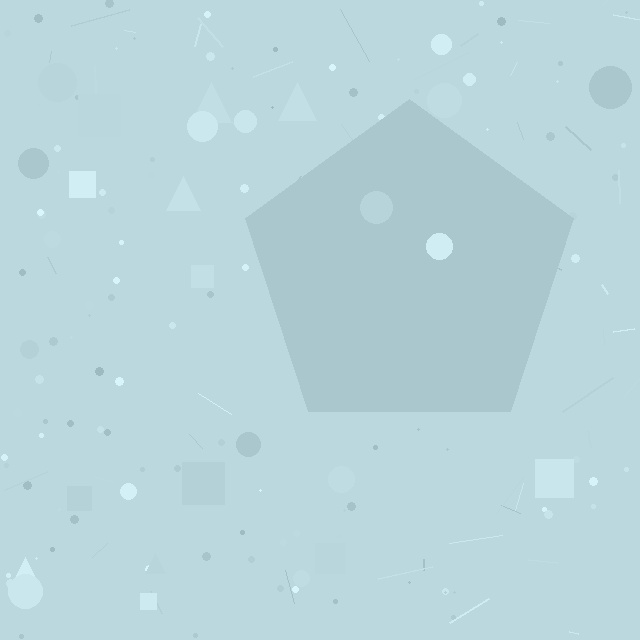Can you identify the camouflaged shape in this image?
The camouflaged shape is a pentagon.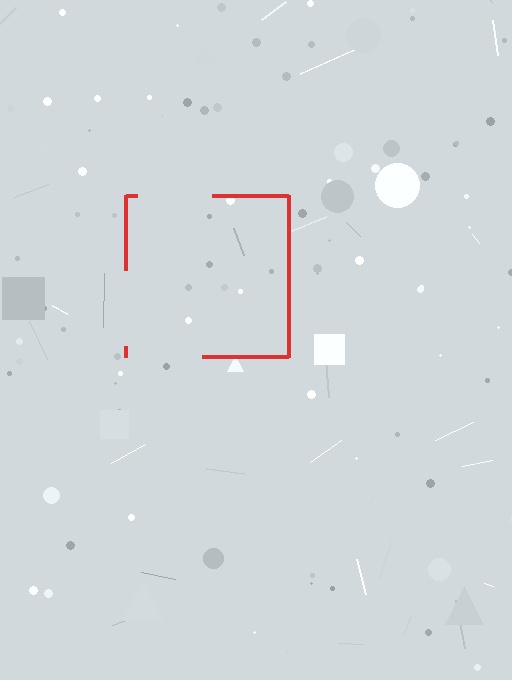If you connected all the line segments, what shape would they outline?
They would outline a square.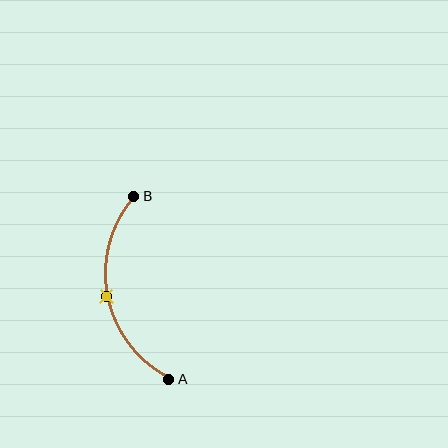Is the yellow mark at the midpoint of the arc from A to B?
Yes. The yellow mark lies on the arc at equal arc-length from both A and B — it is the arc midpoint.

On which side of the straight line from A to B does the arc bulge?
The arc bulges to the left of the straight line connecting A and B.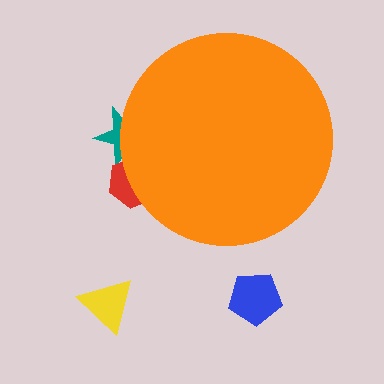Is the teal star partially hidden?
Yes, the teal star is partially hidden behind the orange circle.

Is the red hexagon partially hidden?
Yes, the red hexagon is partially hidden behind the orange circle.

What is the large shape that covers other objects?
An orange circle.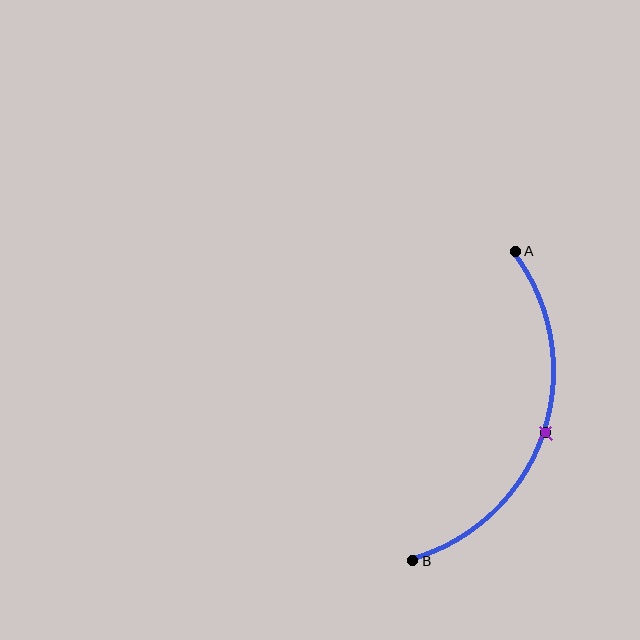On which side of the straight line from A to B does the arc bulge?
The arc bulges to the right of the straight line connecting A and B.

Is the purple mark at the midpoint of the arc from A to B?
Yes. The purple mark lies on the arc at equal arc-length from both A and B — it is the arc midpoint.